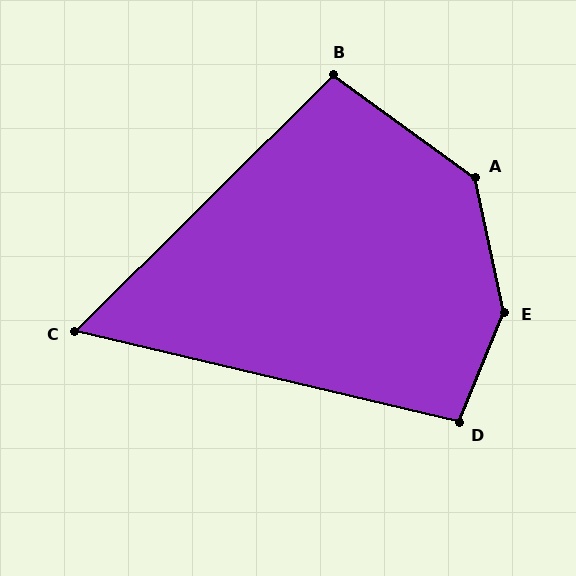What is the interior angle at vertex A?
Approximately 138 degrees (obtuse).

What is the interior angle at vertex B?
Approximately 100 degrees (obtuse).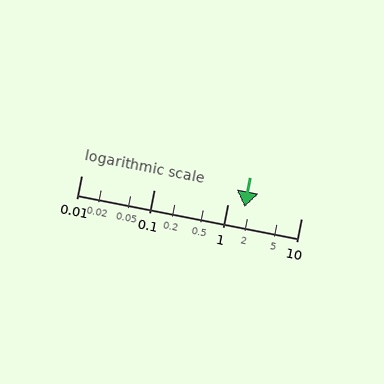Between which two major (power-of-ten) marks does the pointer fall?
The pointer is between 1 and 10.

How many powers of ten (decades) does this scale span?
The scale spans 3 decades, from 0.01 to 10.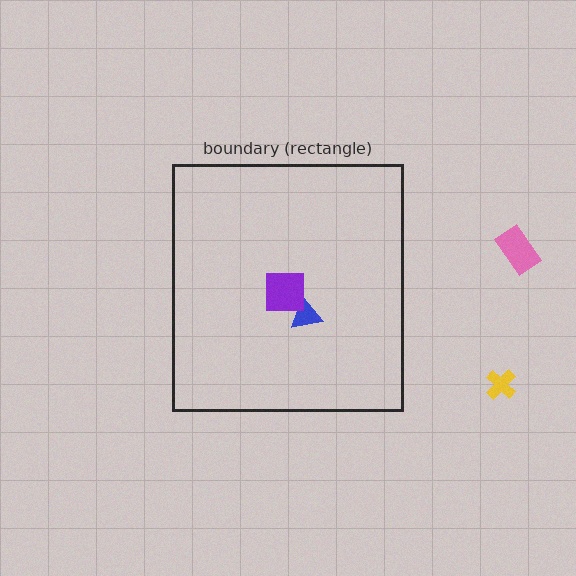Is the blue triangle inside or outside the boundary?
Inside.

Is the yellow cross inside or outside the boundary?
Outside.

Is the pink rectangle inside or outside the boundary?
Outside.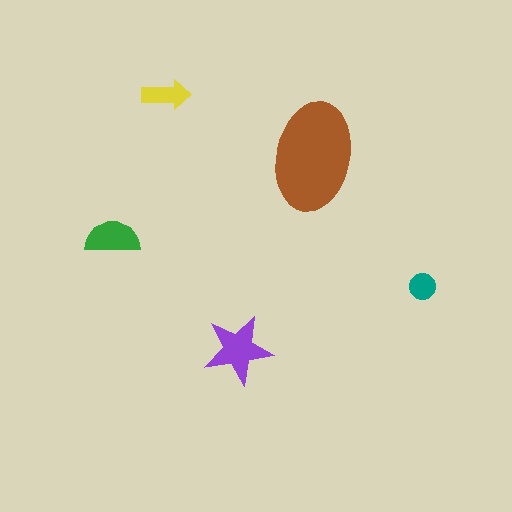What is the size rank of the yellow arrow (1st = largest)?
4th.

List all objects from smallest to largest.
The teal circle, the yellow arrow, the green semicircle, the purple star, the brown ellipse.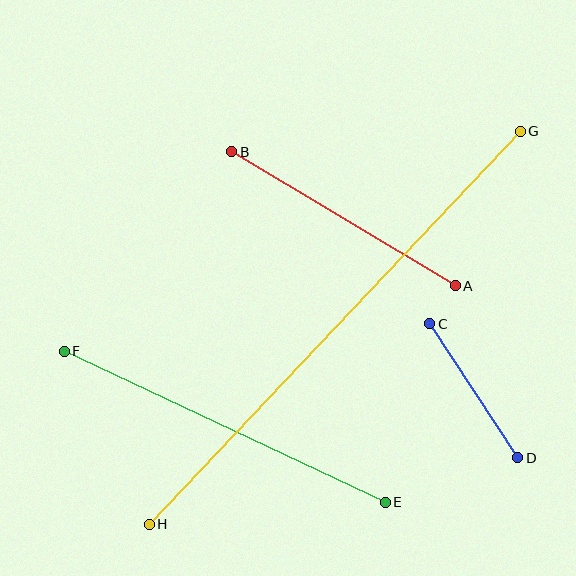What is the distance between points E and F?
The distance is approximately 355 pixels.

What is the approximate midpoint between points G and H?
The midpoint is at approximately (335, 328) pixels.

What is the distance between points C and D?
The distance is approximately 160 pixels.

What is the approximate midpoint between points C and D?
The midpoint is at approximately (474, 391) pixels.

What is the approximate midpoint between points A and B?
The midpoint is at approximately (344, 219) pixels.